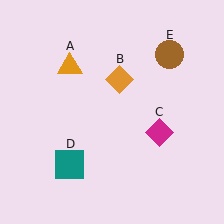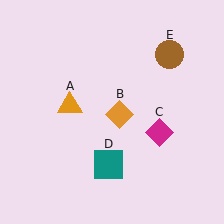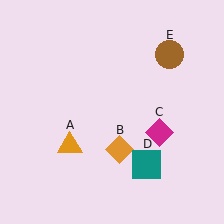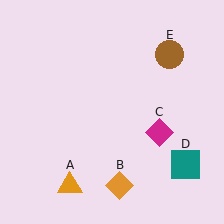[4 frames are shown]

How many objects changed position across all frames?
3 objects changed position: orange triangle (object A), orange diamond (object B), teal square (object D).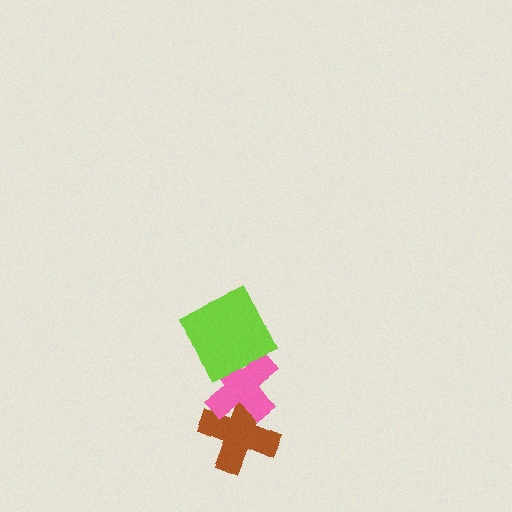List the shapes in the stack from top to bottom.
From top to bottom: the lime square, the pink cross, the brown cross.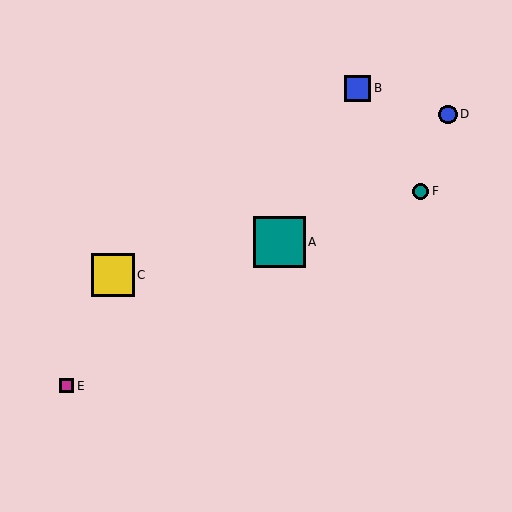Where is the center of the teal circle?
The center of the teal circle is at (421, 191).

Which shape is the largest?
The teal square (labeled A) is the largest.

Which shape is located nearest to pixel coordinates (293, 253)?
The teal square (labeled A) at (280, 242) is nearest to that location.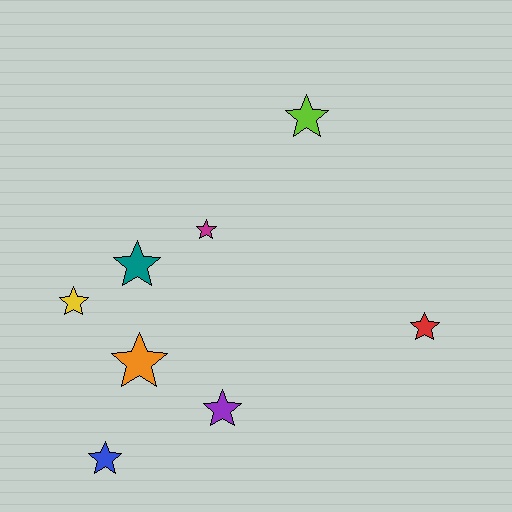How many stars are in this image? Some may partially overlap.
There are 8 stars.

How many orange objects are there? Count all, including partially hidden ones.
There is 1 orange object.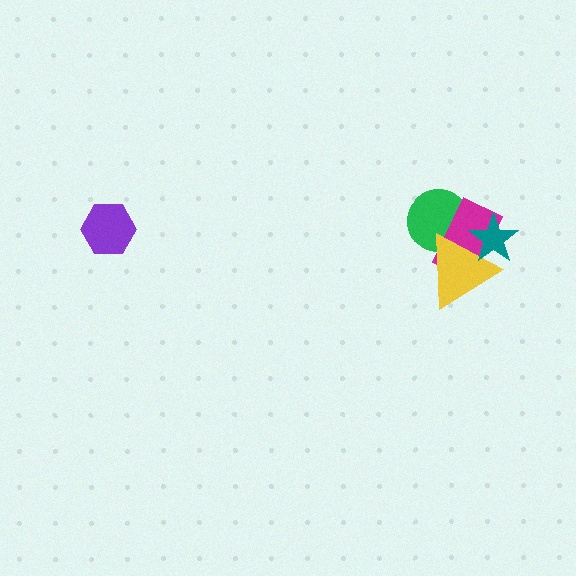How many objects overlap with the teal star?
2 objects overlap with the teal star.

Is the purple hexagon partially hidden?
No, no other shape covers it.